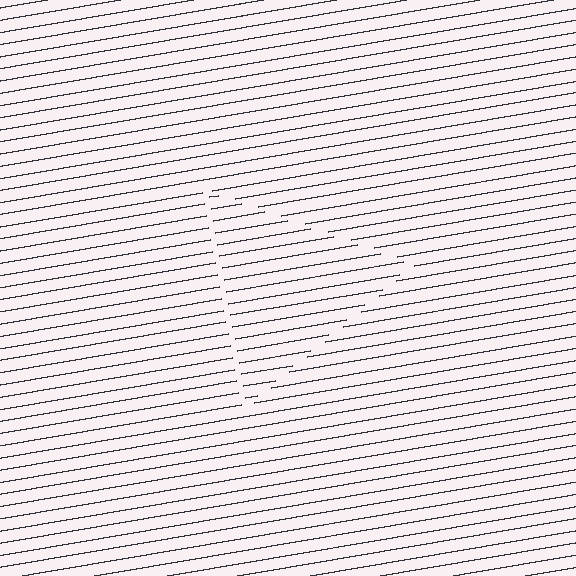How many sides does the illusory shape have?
3 sides — the line-ends trace a triangle.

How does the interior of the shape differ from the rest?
The interior of the shape contains the same grating, shifted by half a period — the contour is defined by the phase discontinuity where line-ends from the inner and outer gratings abut.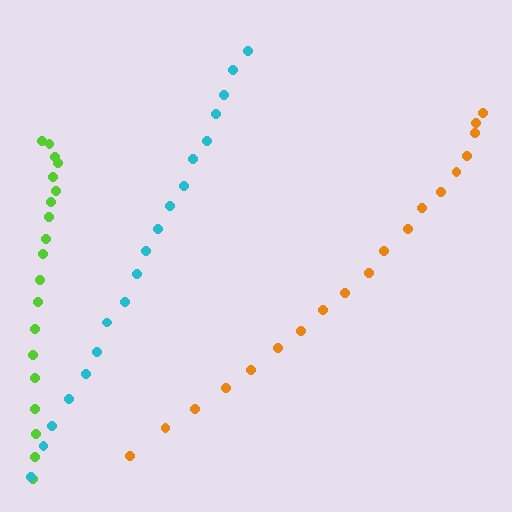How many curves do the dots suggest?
There are 3 distinct paths.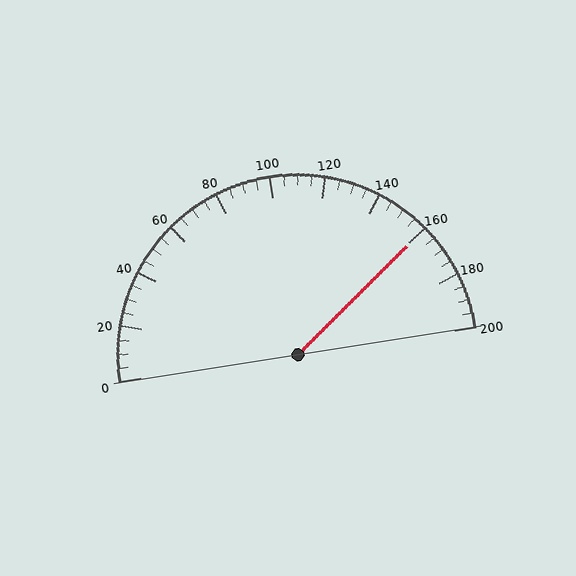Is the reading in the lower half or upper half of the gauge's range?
The reading is in the upper half of the range (0 to 200).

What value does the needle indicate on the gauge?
The needle indicates approximately 160.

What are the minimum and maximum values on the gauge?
The gauge ranges from 0 to 200.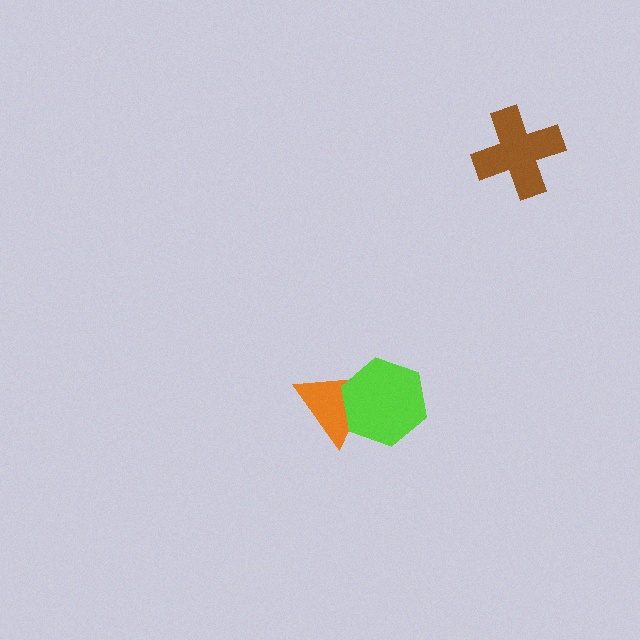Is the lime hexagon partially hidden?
No, no other shape covers it.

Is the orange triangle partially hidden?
Yes, it is partially covered by another shape.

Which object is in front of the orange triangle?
The lime hexagon is in front of the orange triangle.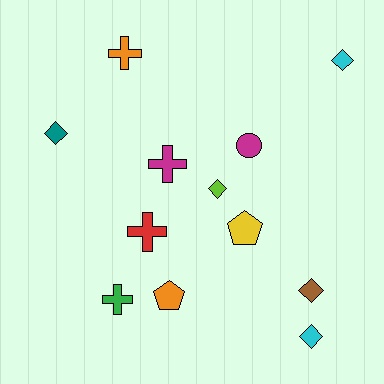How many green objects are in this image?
There is 1 green object.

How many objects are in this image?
There are 12 objects.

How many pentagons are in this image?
There are 2 pentagons.